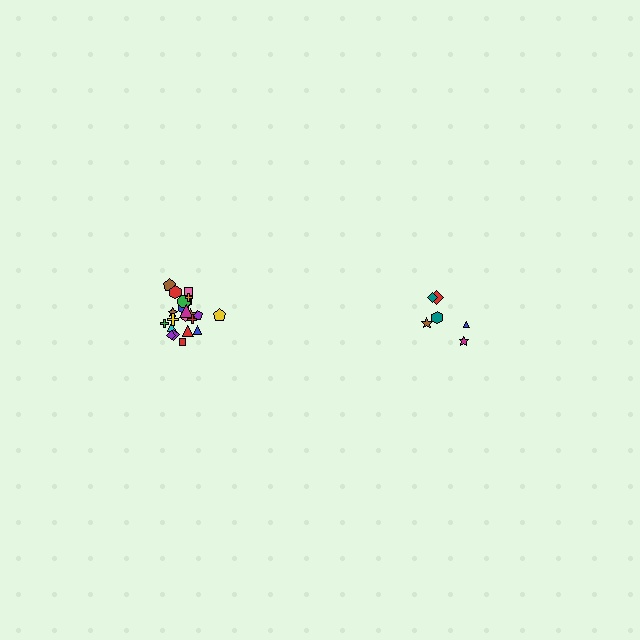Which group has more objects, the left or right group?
The left group.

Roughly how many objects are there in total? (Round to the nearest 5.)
Roughly 30 objects in total.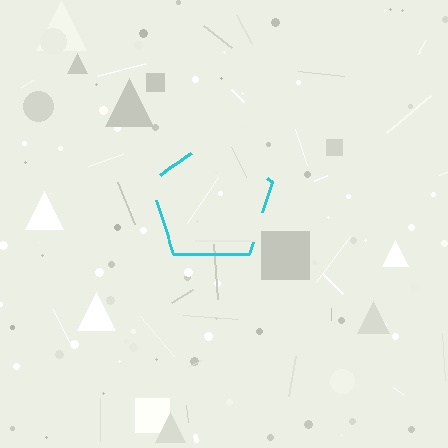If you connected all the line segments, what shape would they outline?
They would outline a pentagon.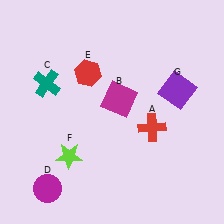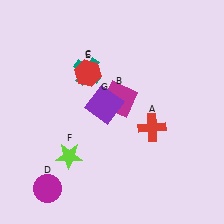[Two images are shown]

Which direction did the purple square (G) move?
The purple square (G) moved left.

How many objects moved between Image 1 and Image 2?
2 objects moved between the two images.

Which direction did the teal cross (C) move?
The teal cross (C) moved right.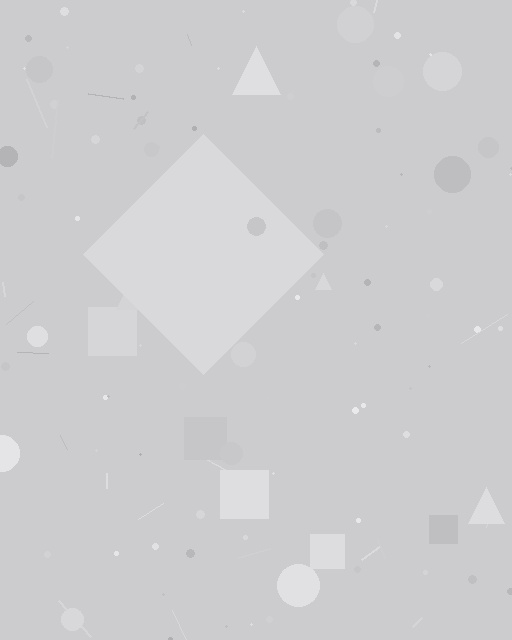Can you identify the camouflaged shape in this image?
The camouflaged shape is a diamond.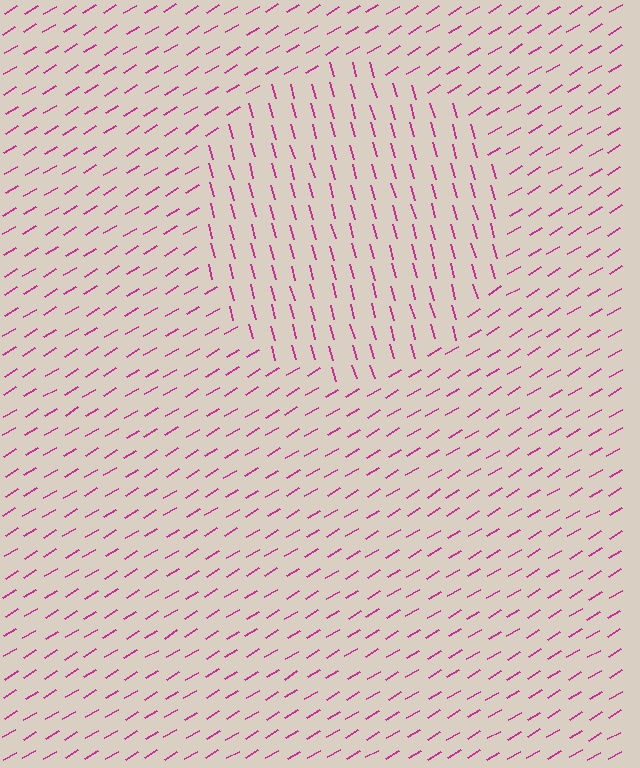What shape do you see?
I see a circle.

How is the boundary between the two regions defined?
The boundary is defined purely by a change in line orientation (approximately 74 degrees difference). All lines are the same color and thickness.